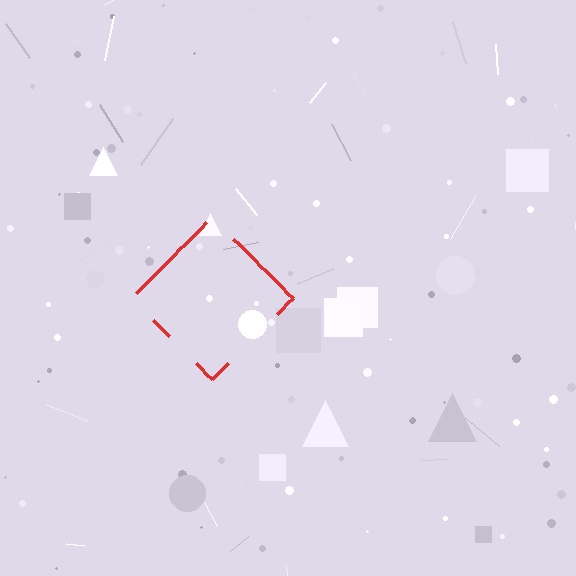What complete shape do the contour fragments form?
The contour fragments form a diamond.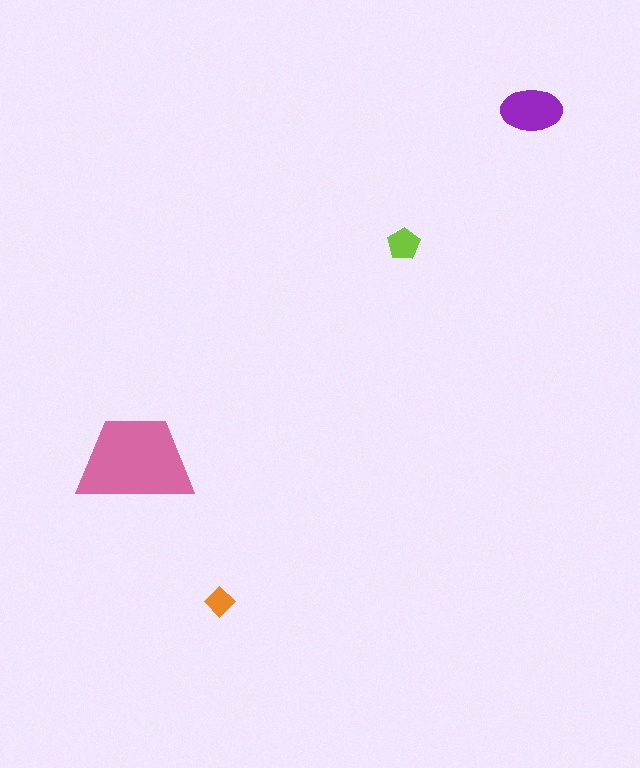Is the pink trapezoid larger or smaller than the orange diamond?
Larger.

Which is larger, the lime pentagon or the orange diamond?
The lime pentagon.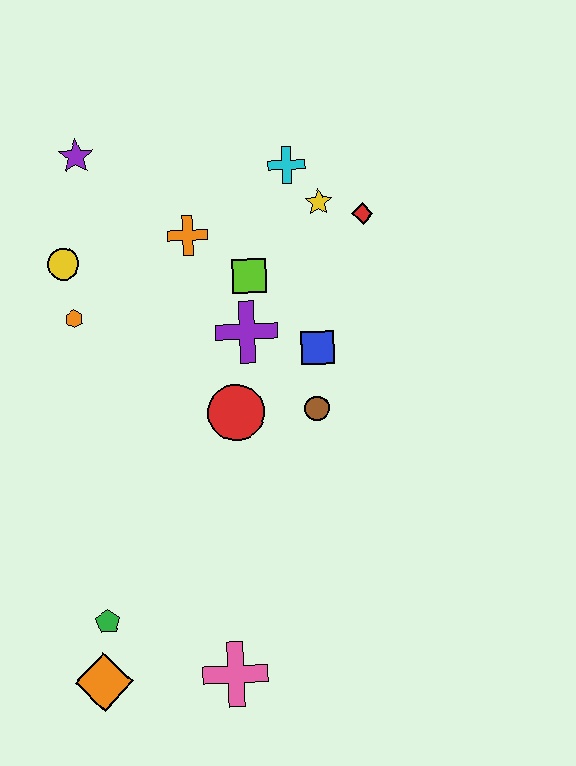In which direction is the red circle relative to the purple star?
The red circle is below the purple star.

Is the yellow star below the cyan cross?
Yes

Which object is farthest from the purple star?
The pink cross is farthest from the purple star.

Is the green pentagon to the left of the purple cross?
Yes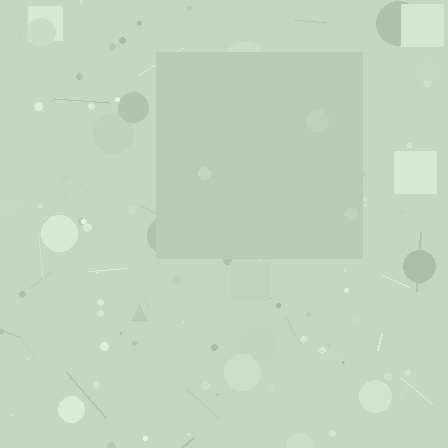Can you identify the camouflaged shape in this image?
The camouflaged shape is a square.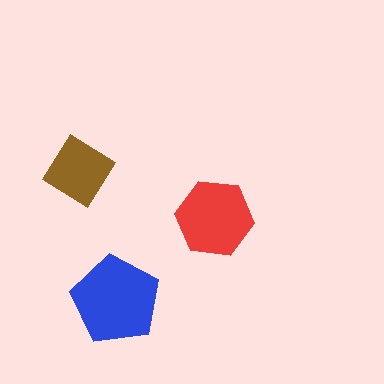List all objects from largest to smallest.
The blue pentagon, the red hexagon, the brown diamond.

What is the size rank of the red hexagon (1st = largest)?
2nd.